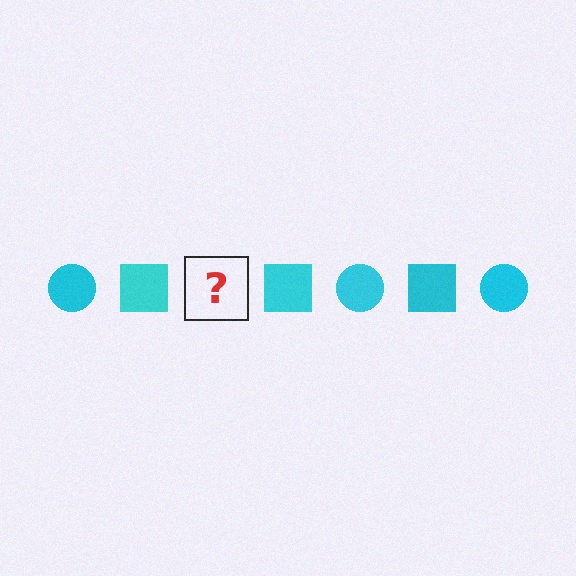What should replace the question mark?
The question mark should be replaced with a cyan circle.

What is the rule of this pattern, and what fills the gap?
The rule is that the pattern cycles through circle, square shapes in cyan. The gap should be filled with a cyan circle.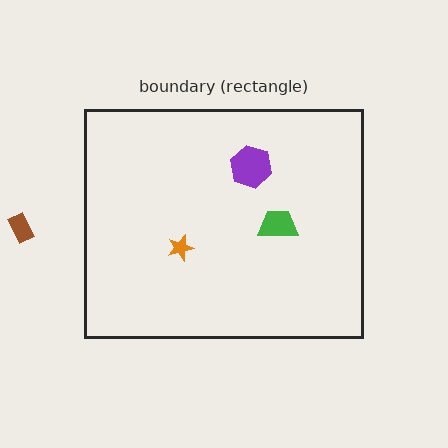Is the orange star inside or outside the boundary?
Inside.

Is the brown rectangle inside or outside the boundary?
Outside.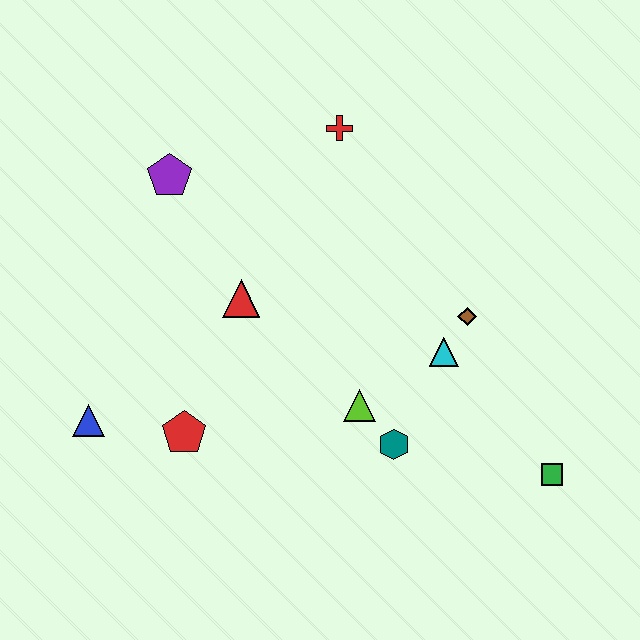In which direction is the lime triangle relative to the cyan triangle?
The lime triangle is to the left of the cyan triangle.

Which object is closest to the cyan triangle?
The brown diamond is closest to the cyan triangle.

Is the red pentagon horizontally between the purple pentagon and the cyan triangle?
Yes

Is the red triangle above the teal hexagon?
Yes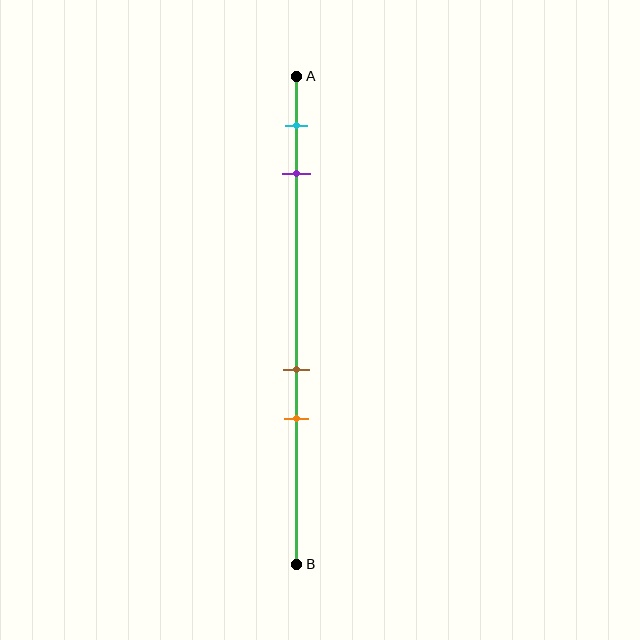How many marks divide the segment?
There are 4 marks dividing the segment.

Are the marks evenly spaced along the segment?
No, the marks are not evenly spaced.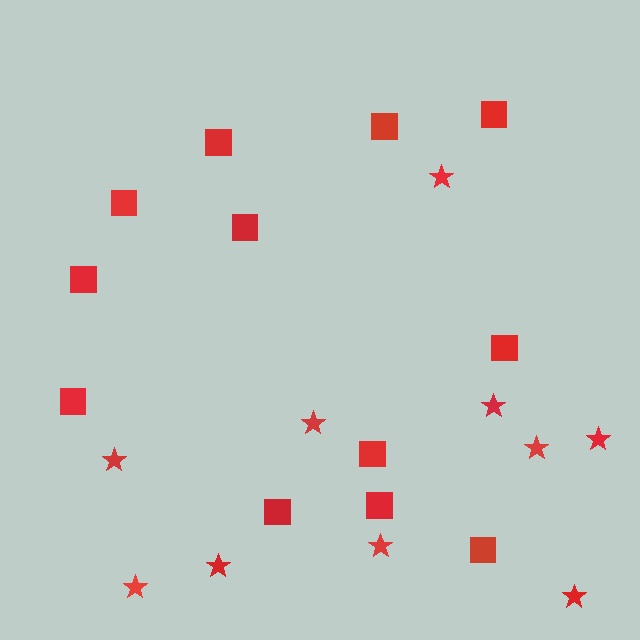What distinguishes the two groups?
There are 2 groups: one group of stars (10) and one group of squares (12).